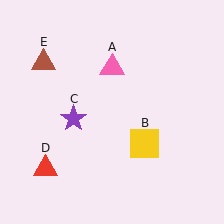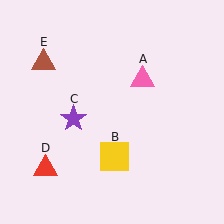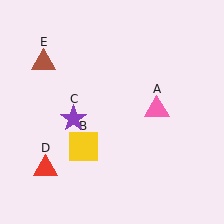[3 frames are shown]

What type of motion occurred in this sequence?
The pink triangle (object A), yellow square (object B) rotated clockwise around the center of the scene.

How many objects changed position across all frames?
2 objects changed position: pink triangle (object A), yellow square (object B).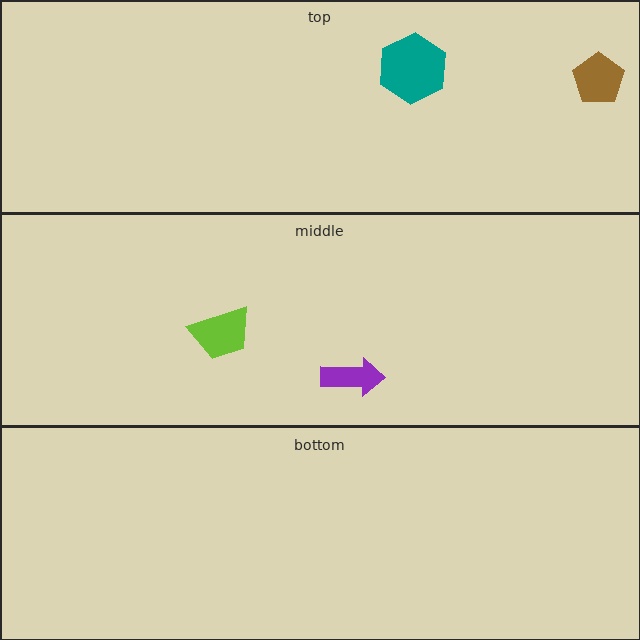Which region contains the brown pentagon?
The top region.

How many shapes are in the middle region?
2.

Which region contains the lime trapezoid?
The middle region.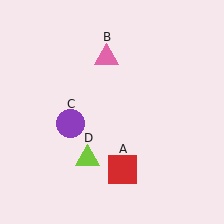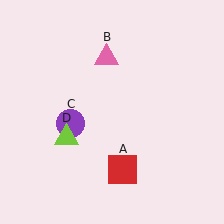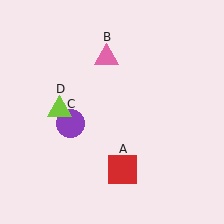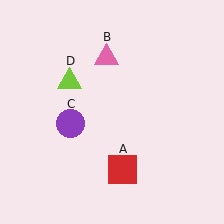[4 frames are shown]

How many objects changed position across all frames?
1 object changed position: lime triangle (object D).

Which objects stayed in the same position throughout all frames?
Red square (object A) and pink triangle (object B) and purple circle (object C) remained stationary.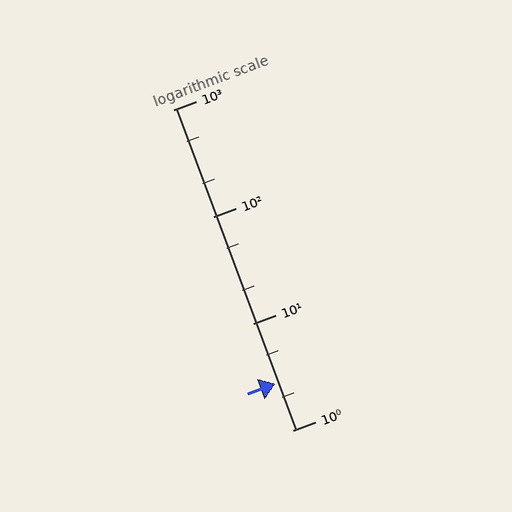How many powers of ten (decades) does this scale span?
The scale spans 3 decades, from 1 to 1000.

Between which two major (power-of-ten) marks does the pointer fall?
The pointer is between 1 and 10.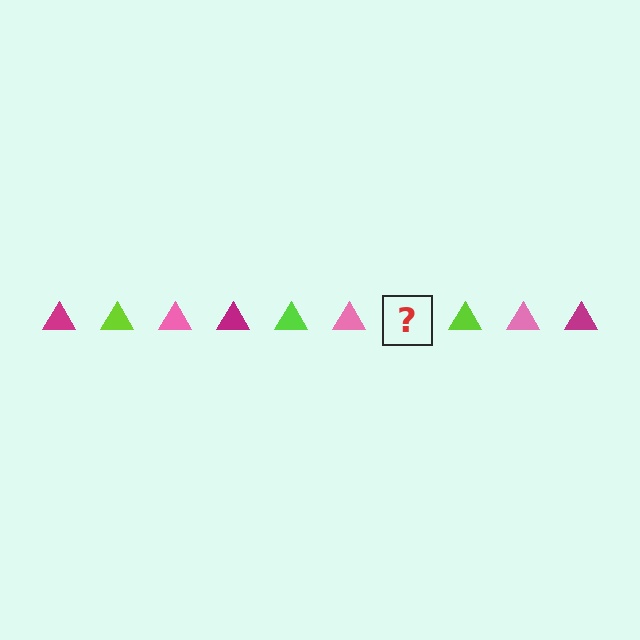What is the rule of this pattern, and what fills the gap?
The rule is that the pattern cycles through magenta, lime, pink triangles. The gap should be filled with a magenta triangle.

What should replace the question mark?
The question mark should be replaced with a magenta triangle.